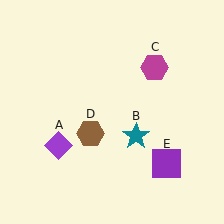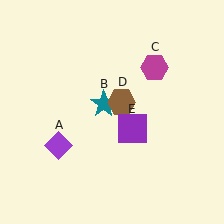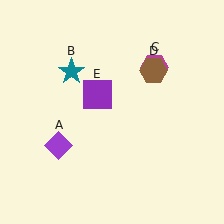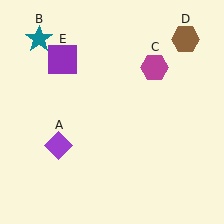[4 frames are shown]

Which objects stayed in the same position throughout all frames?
Purple diamond (object A) and magenta hexagon (object C) remained stationary.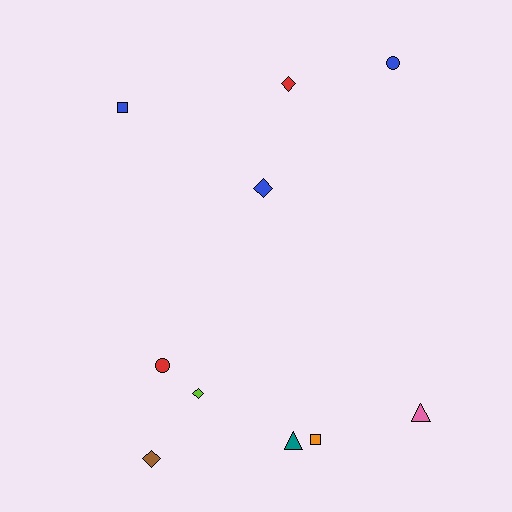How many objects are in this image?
There are 10 objects.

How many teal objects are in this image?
There is 1 teal object.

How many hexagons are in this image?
There are no hexagons.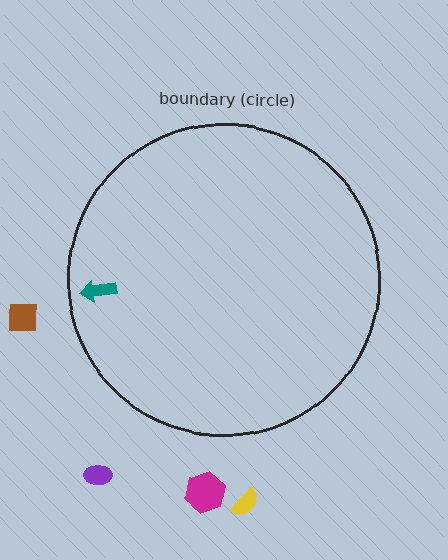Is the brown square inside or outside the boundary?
Outside.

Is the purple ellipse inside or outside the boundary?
Outside.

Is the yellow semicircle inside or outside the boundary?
Outside.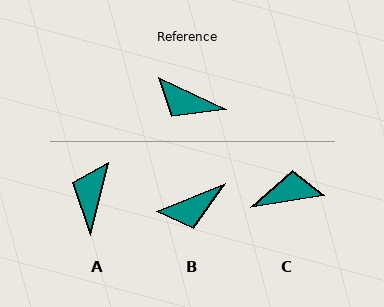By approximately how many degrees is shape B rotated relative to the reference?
Approximately 46 degrees counter-clockwise.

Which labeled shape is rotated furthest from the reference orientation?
C, about 147 degrees away.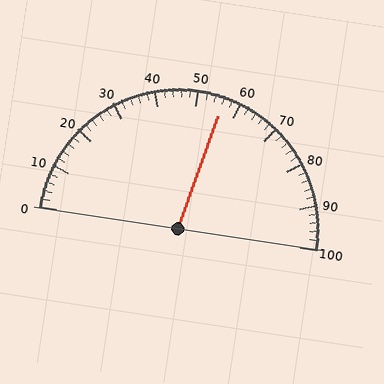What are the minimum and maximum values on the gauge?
The gauge ranges from 0 to 100.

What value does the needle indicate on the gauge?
The needle indicates approximately 56.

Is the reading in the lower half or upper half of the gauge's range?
The reading is in the upper half of the range (0 to 100).